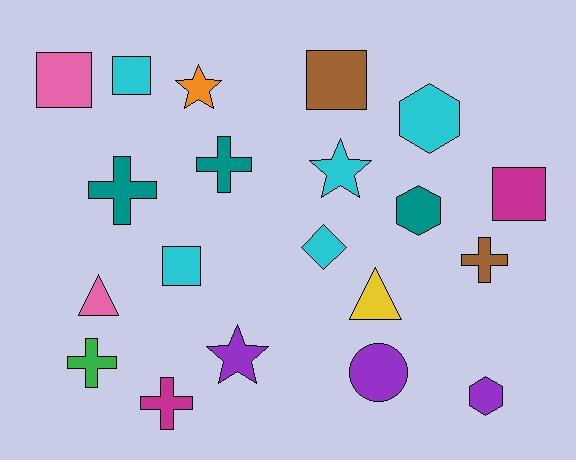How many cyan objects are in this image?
There are 5 cyan objects.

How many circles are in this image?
There is 1 circle.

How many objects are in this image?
There are 20 objects.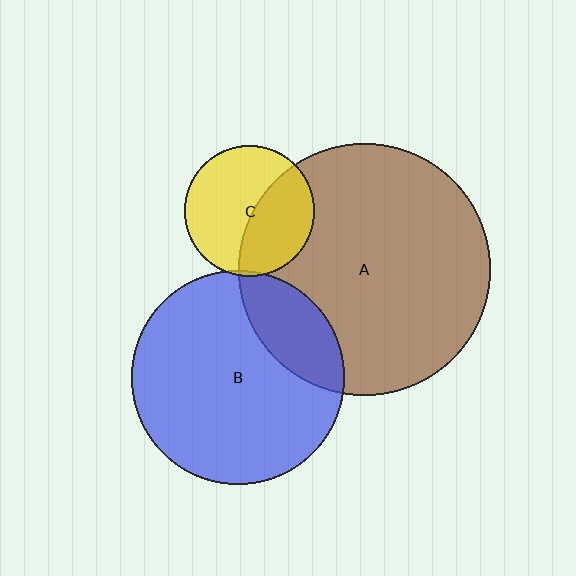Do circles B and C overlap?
Yes.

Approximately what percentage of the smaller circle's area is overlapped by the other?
Approximately 5%.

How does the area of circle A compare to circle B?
Approximately 1.4 times.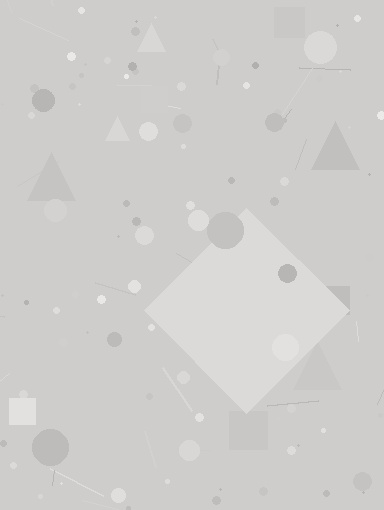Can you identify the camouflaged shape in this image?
The camouflaged shape is a diamond.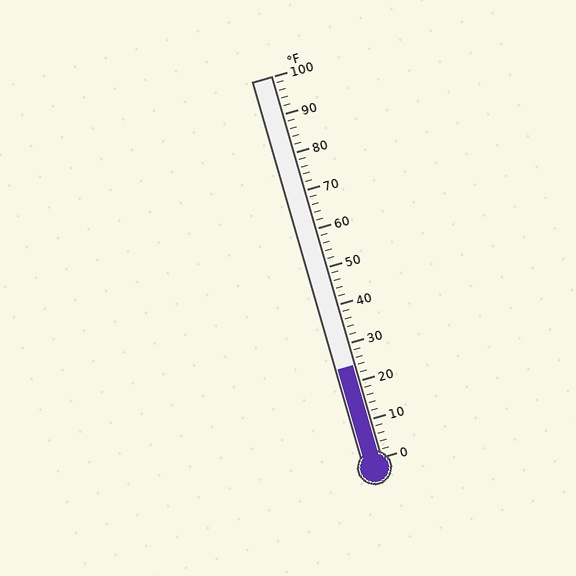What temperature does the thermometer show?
The thermometer shows approximately 24°F.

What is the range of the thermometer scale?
The thermometer scale ranges from 0°F to 100°F.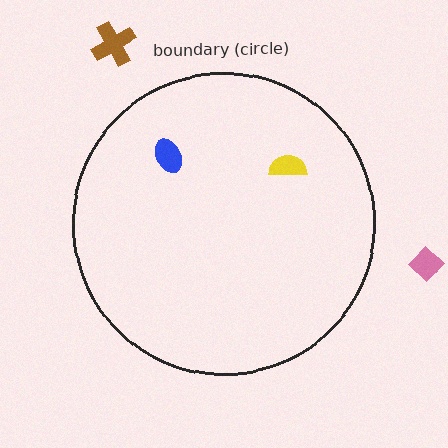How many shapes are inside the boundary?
2 inside, 2 outside.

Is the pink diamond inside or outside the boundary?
Outside.